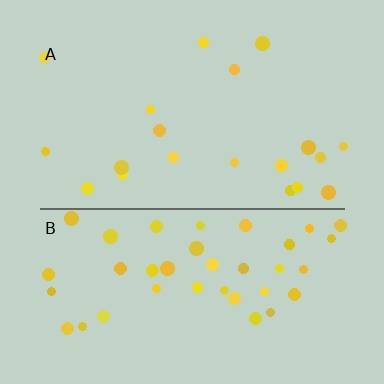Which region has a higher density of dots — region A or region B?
B (the bottom).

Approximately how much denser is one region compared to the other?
Approximately 2.0× — region B over region A.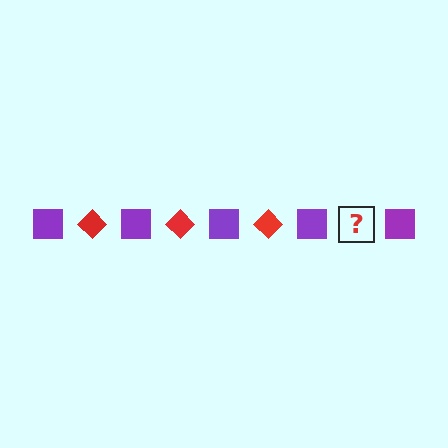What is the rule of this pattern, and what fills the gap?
The rule is that the pattern alternates between purple square and red diamond. The gap should be filled with a red diamond.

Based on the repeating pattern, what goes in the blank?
The blank should be a red diamond.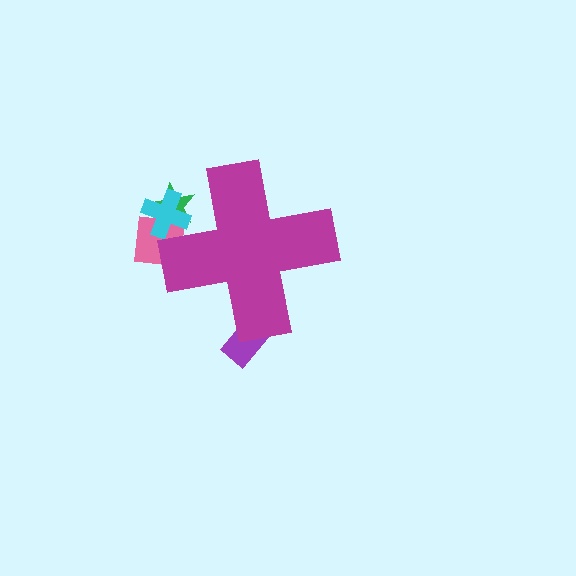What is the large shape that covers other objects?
A magenta cross.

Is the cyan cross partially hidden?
Yes, the cyan cross is partially hidden behind the magenta cross.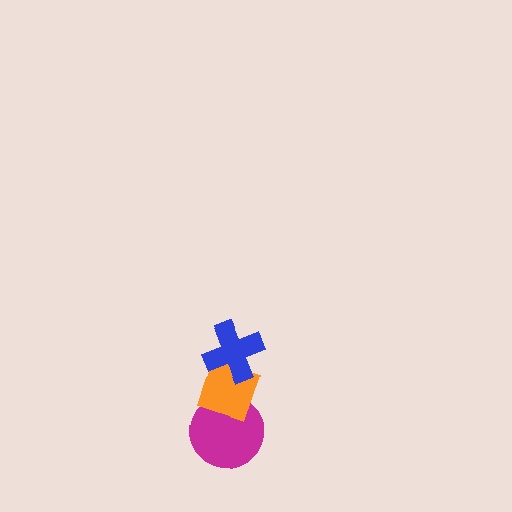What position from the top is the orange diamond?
The orange diamond is 2nd from the top.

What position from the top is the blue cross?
The blue cross is 1st from the top.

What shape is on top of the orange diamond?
The blue cross is on top of the orange diamond.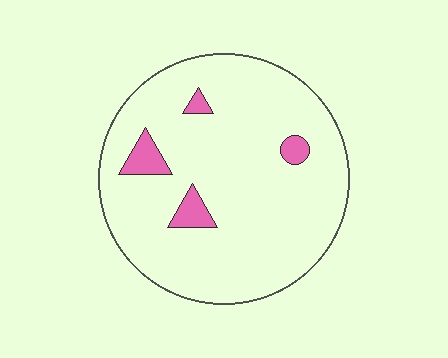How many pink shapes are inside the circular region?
4.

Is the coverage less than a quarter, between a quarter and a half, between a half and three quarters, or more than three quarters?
Less than a quarter.